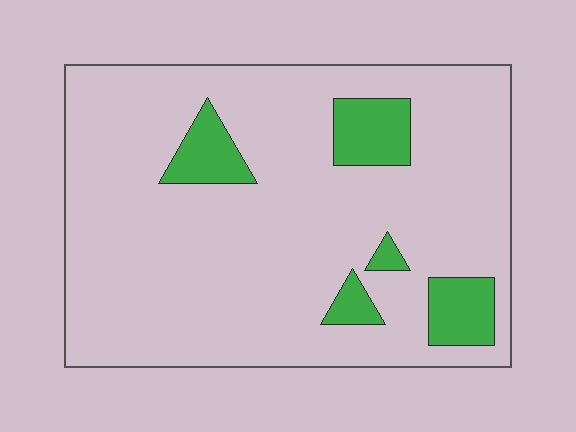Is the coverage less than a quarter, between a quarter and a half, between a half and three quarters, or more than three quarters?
Less than a quarter.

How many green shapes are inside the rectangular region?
5.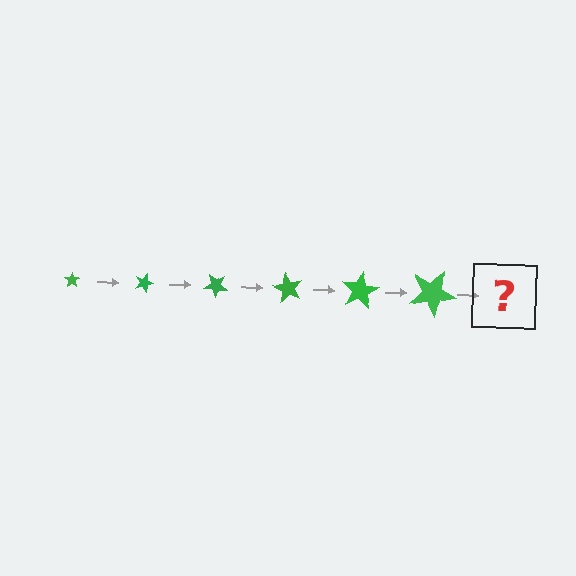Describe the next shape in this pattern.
It should be a star, larger than the previous one and rotated 120 degrees from the start.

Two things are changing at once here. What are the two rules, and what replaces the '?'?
The two rules are that the star grows larger each step and it rotates 20 degrees each step. The '?' should be a star, larger than the previous one and rotated 120 degrees from the start.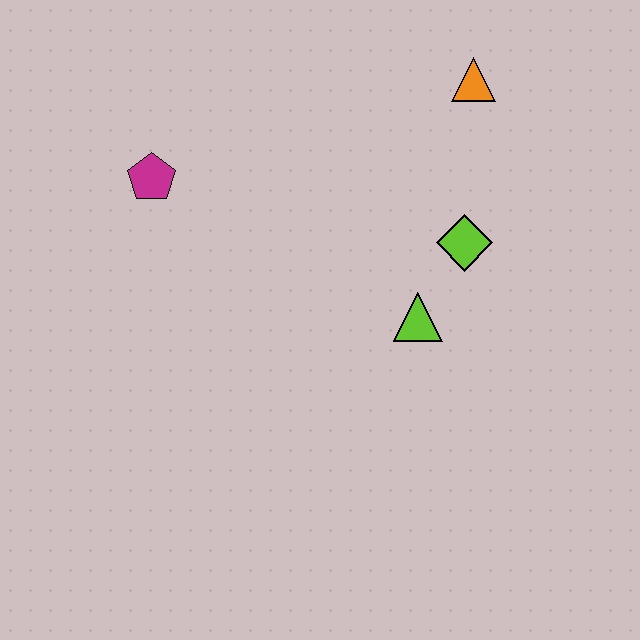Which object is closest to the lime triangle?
The lime diamond is closest to the lime triangle.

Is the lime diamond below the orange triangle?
Yes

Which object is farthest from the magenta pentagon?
The orange triangle is farthest from the magenta pentagon.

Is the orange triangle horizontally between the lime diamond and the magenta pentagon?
No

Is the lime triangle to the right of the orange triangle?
No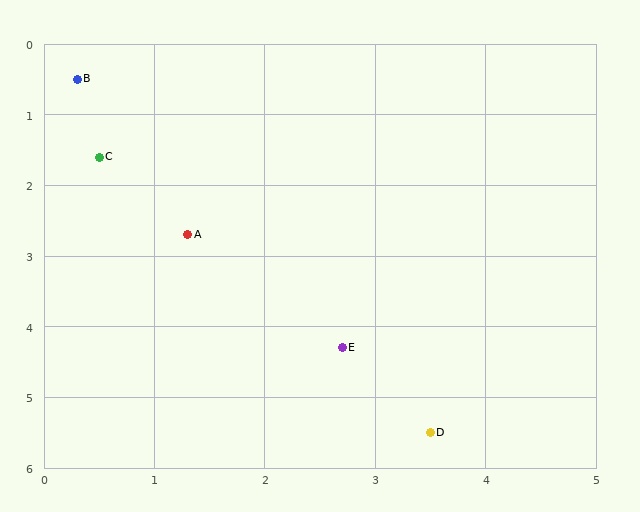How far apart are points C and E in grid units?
Points C and E are about 3.5 grid units apart.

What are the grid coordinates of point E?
Point E is at approximately (2.7, 4.3).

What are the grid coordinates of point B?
Point B is at approximately (0.3, 0.5).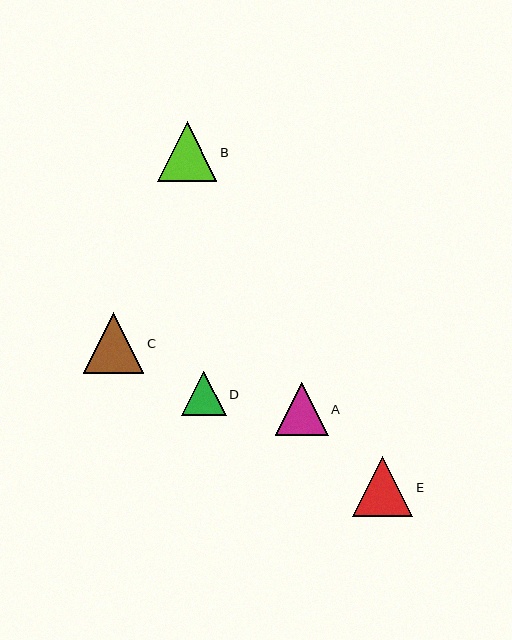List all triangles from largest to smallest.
From largest to smallest: C, E, B, A, D.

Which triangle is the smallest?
Triangle D is the smallest with a size of approximately 44 pixels.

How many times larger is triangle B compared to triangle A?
Triangle B is approximately 1.1 times the size of triangle A.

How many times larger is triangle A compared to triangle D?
Triangle A is approximately 1.2 times the size of triangle D.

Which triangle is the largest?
Triangle C is the largest with a size of approximately 61 pixels.